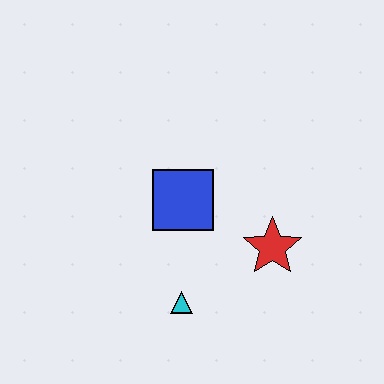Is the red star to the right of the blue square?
Yes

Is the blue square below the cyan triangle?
No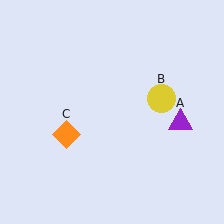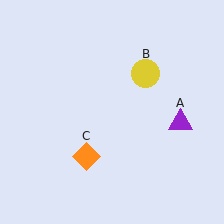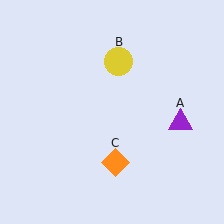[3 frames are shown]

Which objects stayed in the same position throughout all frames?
Purple triangle (object A) remained stationary.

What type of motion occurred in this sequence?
The yellow circle (object B), orange diamond (object C) rotated counterclockwise around the center of the scene.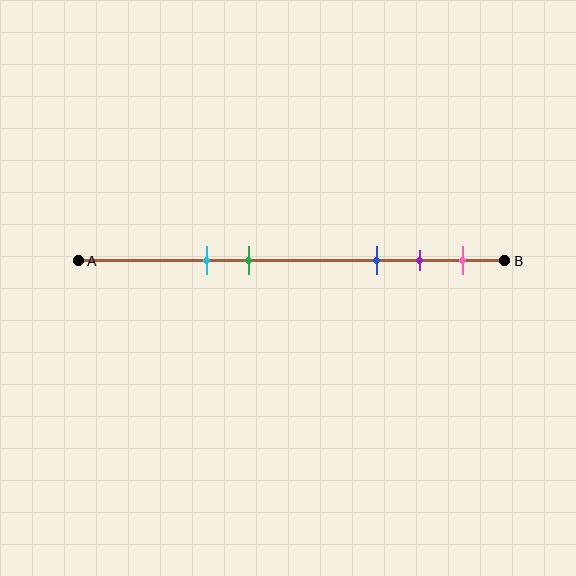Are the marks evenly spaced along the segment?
No, the marks are not evenly spaced.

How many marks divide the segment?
There are 5 marks dividing the segment.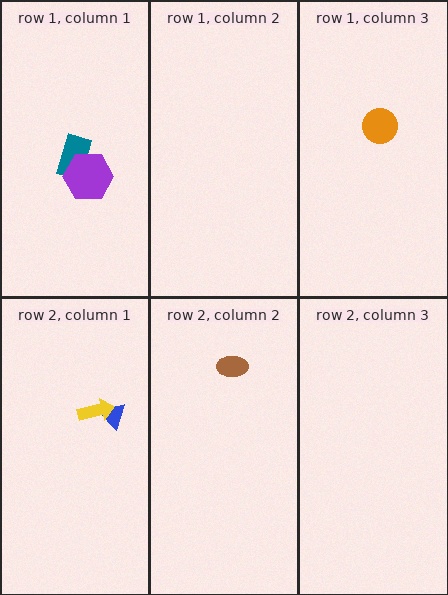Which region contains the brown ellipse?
The row 2, column 2 region.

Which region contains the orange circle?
The row 1, column 3 region.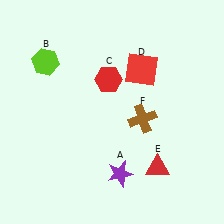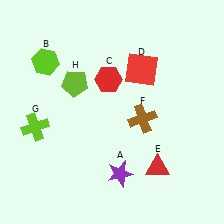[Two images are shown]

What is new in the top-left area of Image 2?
A lime pentagon (H) was added in the top-left area of Image 2.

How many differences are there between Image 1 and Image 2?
There are 2 differences between the two images.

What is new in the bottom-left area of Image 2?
A lime cross (G) was added in the bottom-left area of Image 2.